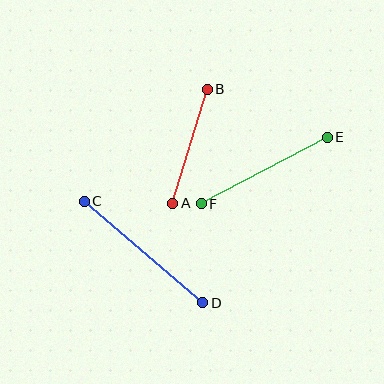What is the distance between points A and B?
The distance is approximately 119 pixels.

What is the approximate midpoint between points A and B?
The midpoint is at approximately (190, 146) pixels.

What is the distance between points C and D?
The distance is approximately 156 pixels.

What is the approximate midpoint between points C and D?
The midpoint is at approximately (144, 252) pixels.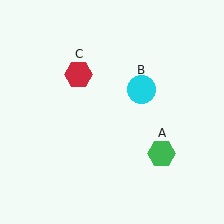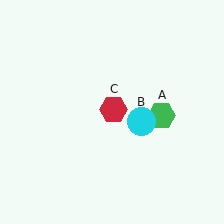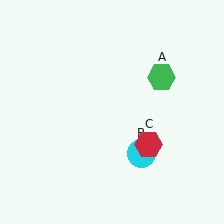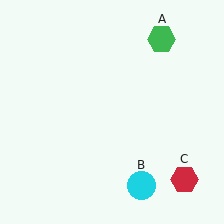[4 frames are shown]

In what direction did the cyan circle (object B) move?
The cyan circle (object B) moved down.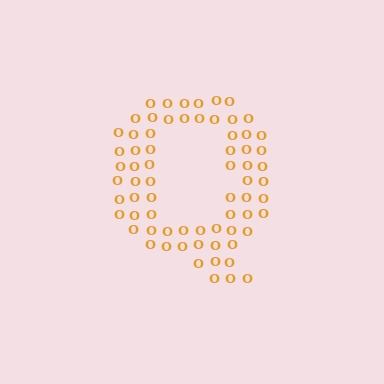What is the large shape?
The large shape is the letter Q.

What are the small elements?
The small elements are letter O's.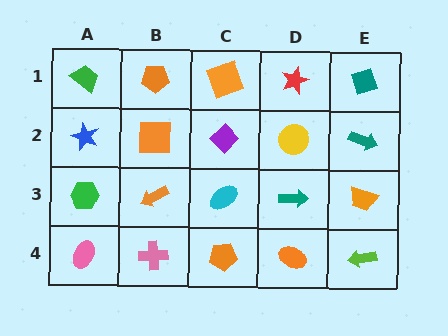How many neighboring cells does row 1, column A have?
2.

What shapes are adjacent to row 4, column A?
A green hexagon (row 3, column A), a pink cross (row 4, column B).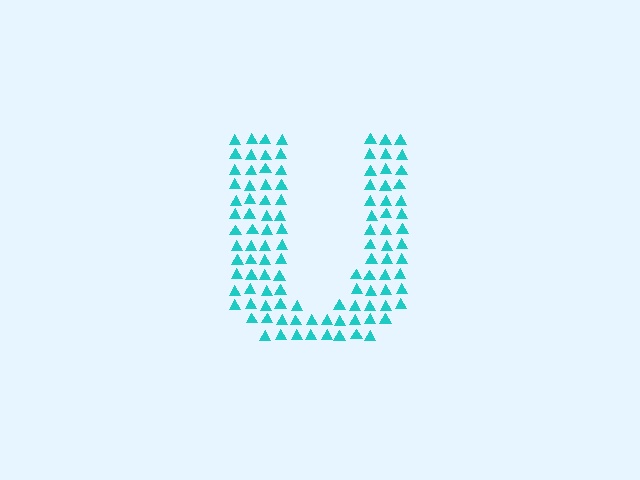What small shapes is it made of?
It is made of small triangles.